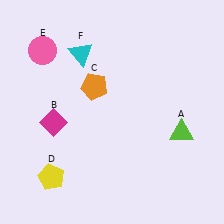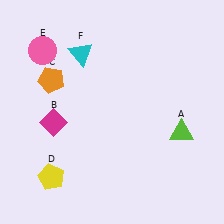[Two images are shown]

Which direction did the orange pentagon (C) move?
The orange pentagon (C) moved left.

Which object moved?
The orange pentagon (C) moved left.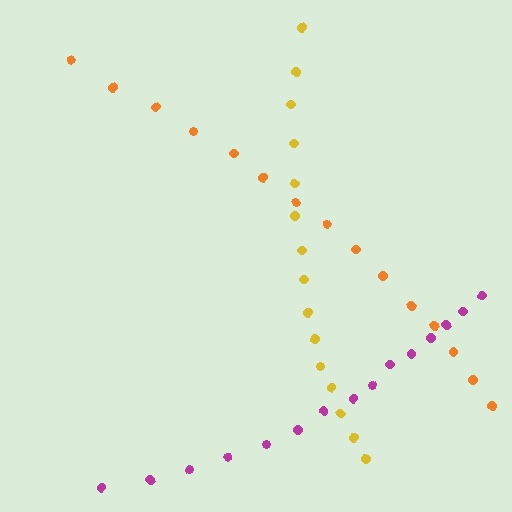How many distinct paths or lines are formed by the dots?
There are 3 distinct paths.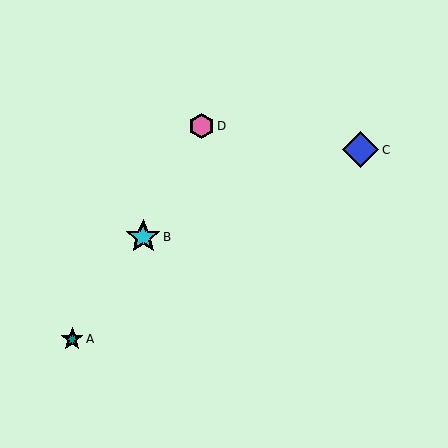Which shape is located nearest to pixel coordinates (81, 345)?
The teal star (labeled A) at (72, 339) is nearest to that location.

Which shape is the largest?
The blue diamond (labeled C) is the largest.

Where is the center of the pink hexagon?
The center of the pink hexagon is at (201, 126).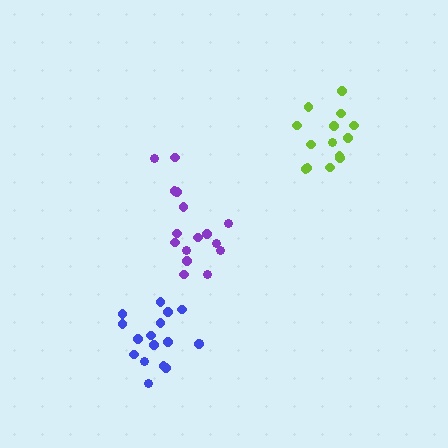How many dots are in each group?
Group 1: 16 dots, Group 2: 14 dots, Group 3: 17 dots (47 total).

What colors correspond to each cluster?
The clusters are colored: purple, lime, blue.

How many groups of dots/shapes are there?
There are 3 groups.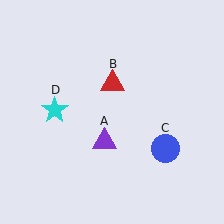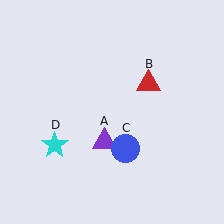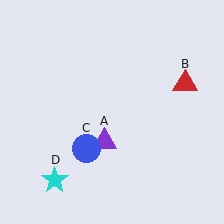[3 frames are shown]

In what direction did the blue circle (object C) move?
The blue circle (object C) moved left.